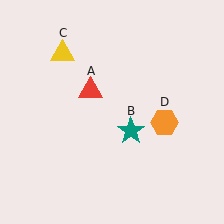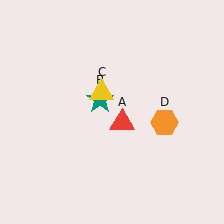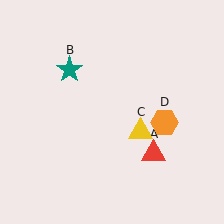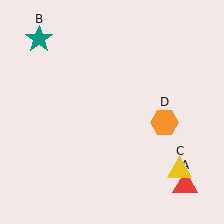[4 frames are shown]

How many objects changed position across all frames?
3 objects changed position: red triangle (object A), teal star (object B), yellow triangle (object C).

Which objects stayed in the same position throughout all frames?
Orange hexagon (object D) remained stationary.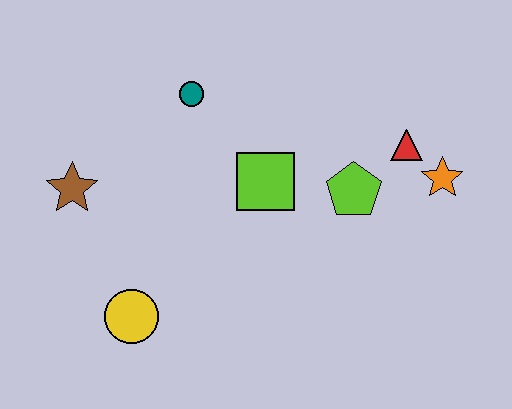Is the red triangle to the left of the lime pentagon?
No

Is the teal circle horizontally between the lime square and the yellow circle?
Yes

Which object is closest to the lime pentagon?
The red triangle is closest to the lime pentagon.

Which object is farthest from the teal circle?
The orange star is farthest from the teal circle.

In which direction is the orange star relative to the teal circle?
The orange star is to the right of the teal circle.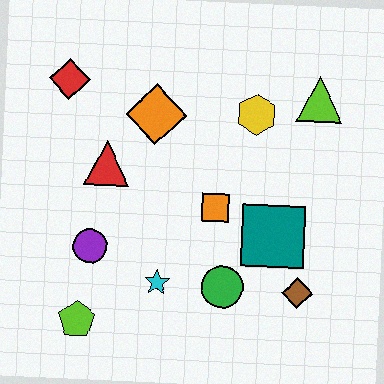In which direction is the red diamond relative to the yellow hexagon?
The red diamond is to the left of the yellow hexagon.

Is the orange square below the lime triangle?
Yes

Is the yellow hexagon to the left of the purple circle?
No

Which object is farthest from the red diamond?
The brown diamond is farthest from the red diamond.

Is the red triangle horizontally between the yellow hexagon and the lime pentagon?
Yes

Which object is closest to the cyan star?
The green circle is closest to the cyan star.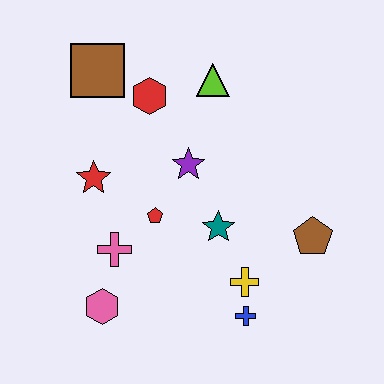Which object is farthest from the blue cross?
The brown square is farthest from the blue cross.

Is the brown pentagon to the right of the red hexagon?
Yes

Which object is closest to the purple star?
The red pentagon is closest to the purple star.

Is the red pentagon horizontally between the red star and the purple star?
Yes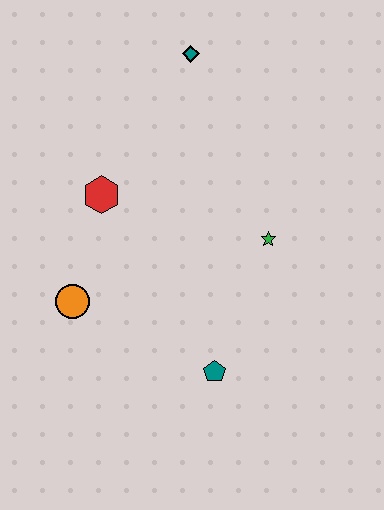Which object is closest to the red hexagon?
The orange circle is closest to the red hexagon.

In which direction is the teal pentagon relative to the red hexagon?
The teal pentagon is below the red hexagon.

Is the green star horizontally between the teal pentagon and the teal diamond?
No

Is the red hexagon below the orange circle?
No